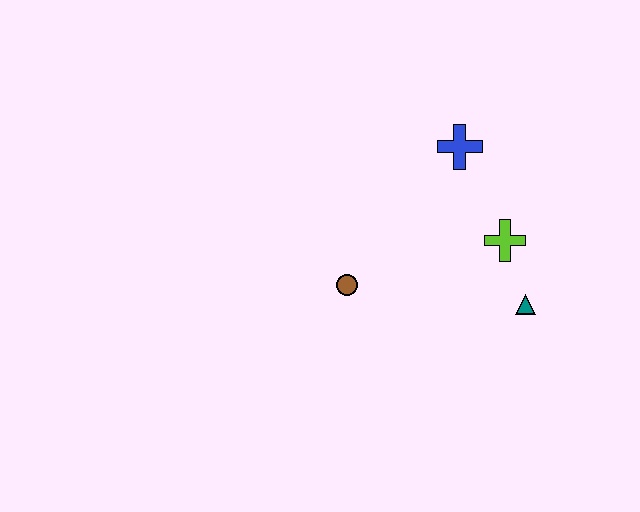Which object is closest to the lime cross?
The teal triangle is closest to the lime cross.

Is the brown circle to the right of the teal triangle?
No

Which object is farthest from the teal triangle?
The brown circle is farthest from the teal triangle.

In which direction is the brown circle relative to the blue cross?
The brown circle is below the blue cross.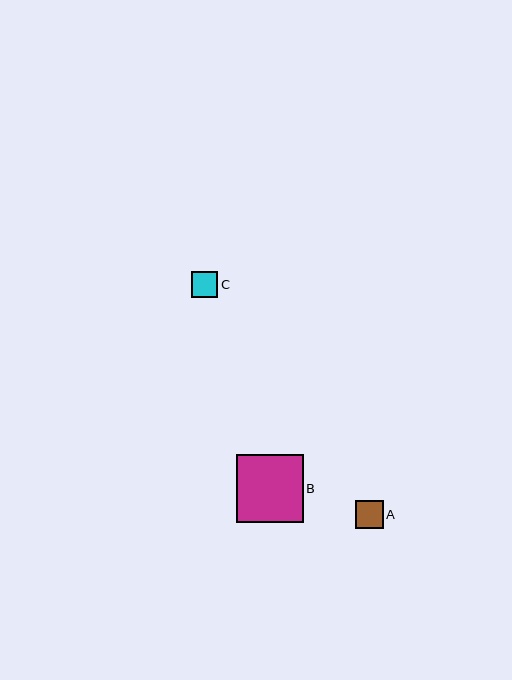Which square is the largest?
Square B is the largest with a size of approximately 67 pixels.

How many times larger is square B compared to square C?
Square B is approximately 2.6 times the size of square C.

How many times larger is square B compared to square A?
Square B is approximately 2.4 times the size of square A.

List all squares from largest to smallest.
From largest to smallest: B, A, C.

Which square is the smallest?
Square C is the smallest with a size of approximately 26 pixels.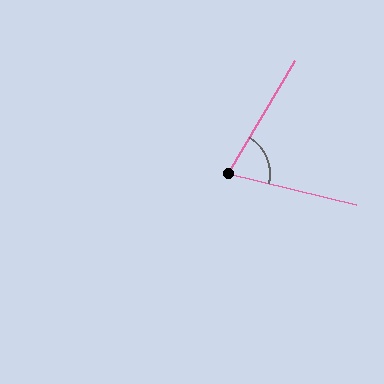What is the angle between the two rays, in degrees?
Approximately 73 degrees.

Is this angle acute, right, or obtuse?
It is acute.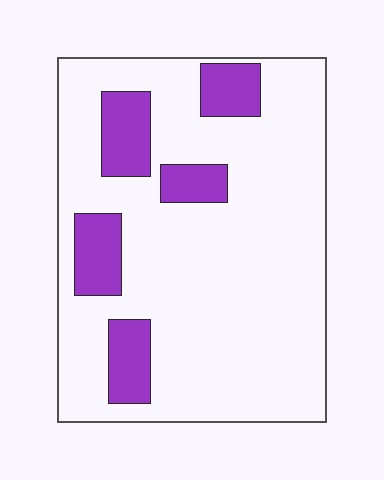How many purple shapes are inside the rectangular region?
5.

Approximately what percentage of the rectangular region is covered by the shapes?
Approximately 20%.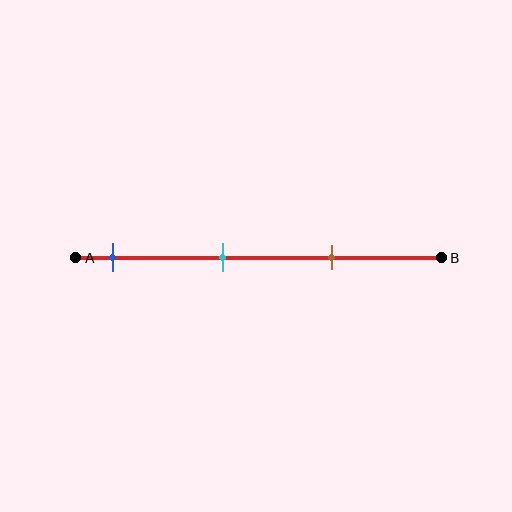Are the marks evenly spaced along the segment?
Yes, the marks are approximately evenly spaced.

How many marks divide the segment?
There are 3 marks dividing the segment.